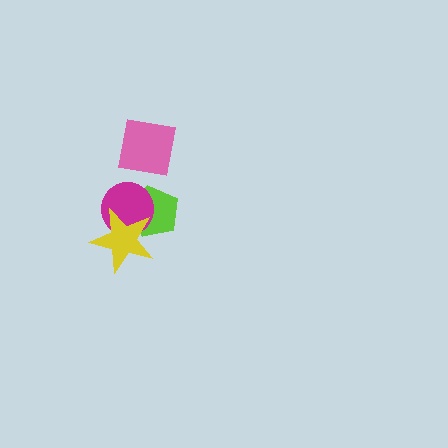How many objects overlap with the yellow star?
2 objects overlap with the yellow star.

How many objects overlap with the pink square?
0 objects overlap with the pink square.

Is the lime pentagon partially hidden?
Yes, it is partially covered by another shape.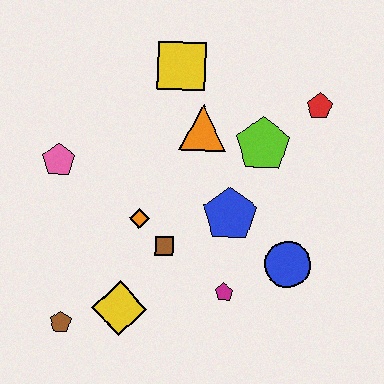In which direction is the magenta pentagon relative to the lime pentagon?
The magenta pentagon is below the lime pentagon.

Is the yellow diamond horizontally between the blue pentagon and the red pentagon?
No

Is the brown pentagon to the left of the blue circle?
Yes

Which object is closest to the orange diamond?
The brown square is closest to the orange diamond.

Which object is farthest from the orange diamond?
The red pentagon is farthest from the orange diamond.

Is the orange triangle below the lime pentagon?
No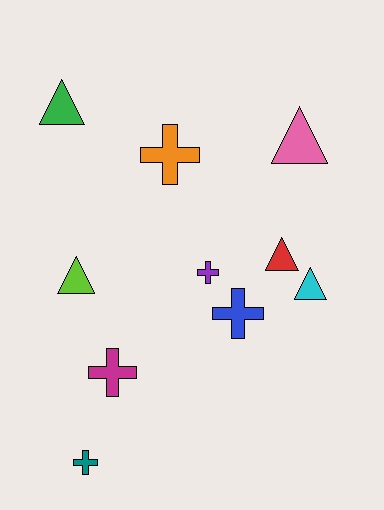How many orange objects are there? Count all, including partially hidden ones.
There is 1 orange object.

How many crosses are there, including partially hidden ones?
There are 5 crosses.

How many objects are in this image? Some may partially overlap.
There are 10 objects.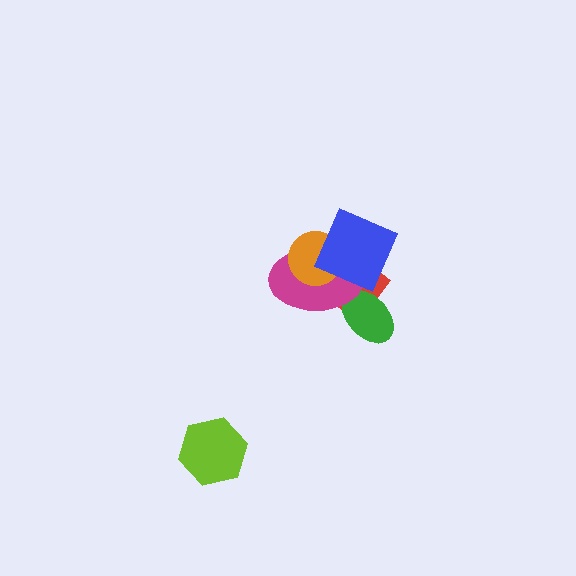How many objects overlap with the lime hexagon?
0 objects overlap with the lime hexagon.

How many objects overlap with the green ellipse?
2 objects overlap with the green ellipse.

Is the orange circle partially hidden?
Yes, it is partially covered by another shape.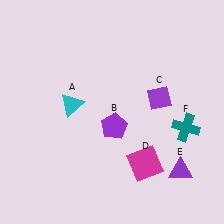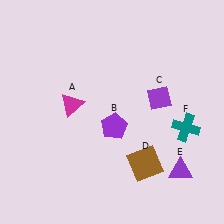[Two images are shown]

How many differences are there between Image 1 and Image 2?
There are 2 differences between the two images.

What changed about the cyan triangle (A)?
In Image 1, A is cyan. In Image 2, it changed to magenta.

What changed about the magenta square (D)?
In Image 1, D is magenta. In Image 2, it changed to brown.